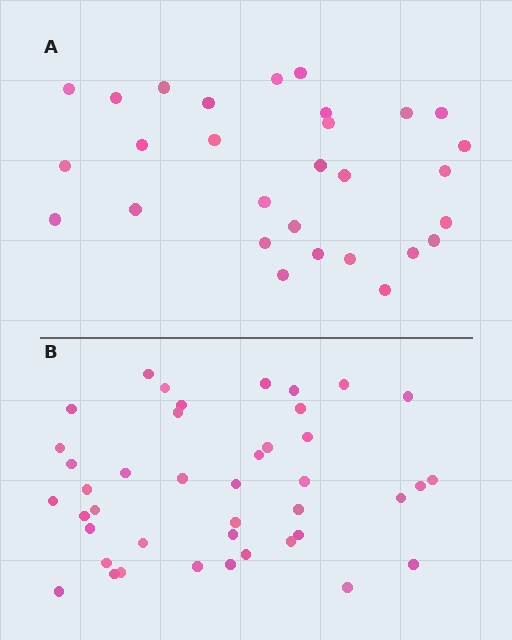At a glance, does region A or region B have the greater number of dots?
Region B (the bottom region) has more dots.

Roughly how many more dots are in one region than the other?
Region B has approximately 15 more dots than region A.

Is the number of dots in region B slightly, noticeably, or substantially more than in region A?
Region B has noticeably more, but not dramatically so. The ratio is roughly 1.4 to 1.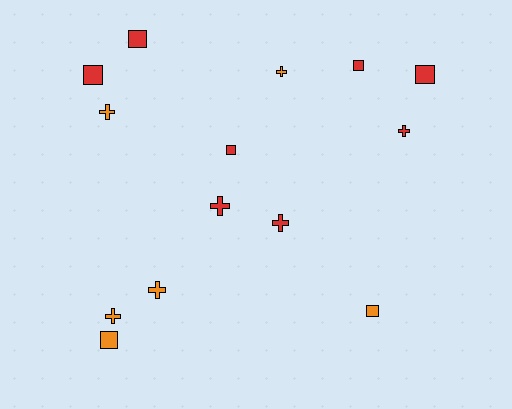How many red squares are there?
There are 5 red squares.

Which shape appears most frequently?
Cross, with 7 objects.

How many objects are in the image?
There are 14 objects.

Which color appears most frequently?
Red, with 8 objects.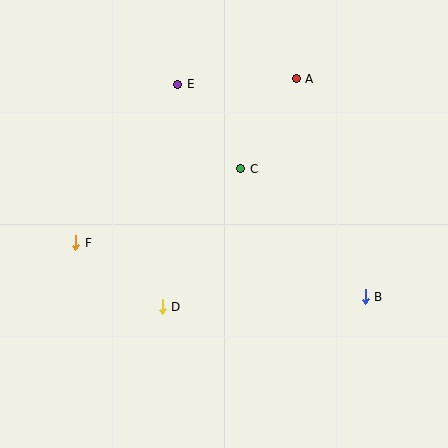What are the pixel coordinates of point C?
Point C is at (241, 169).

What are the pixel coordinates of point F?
Point F is at (76, 243).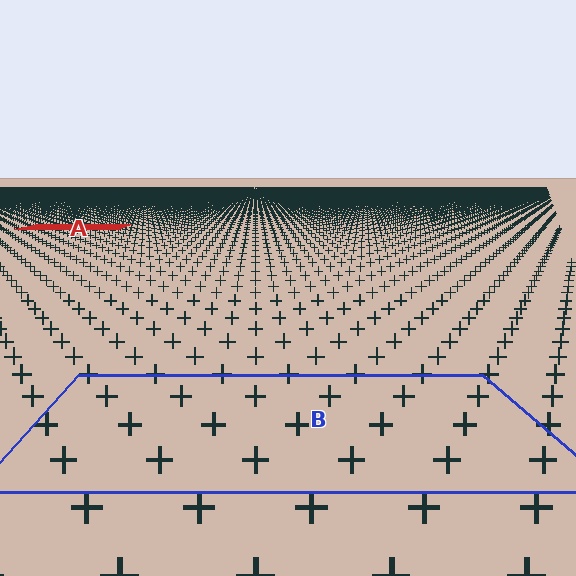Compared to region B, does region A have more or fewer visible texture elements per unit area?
Region A has more texture elements per unit area — they are packed more densely because it is farther away.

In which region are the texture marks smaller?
The texture marks are smaller in region A, because it is farther away.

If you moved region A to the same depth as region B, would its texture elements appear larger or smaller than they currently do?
They would appear larger. At a closer depth, the same texture elements are projected at a bigger on-screen size.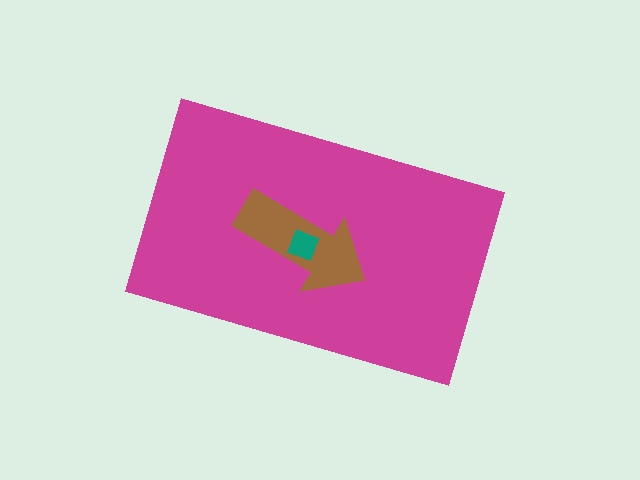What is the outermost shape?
The magenta rectangle.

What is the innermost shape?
The teal diamond.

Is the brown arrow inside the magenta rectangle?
Yes.